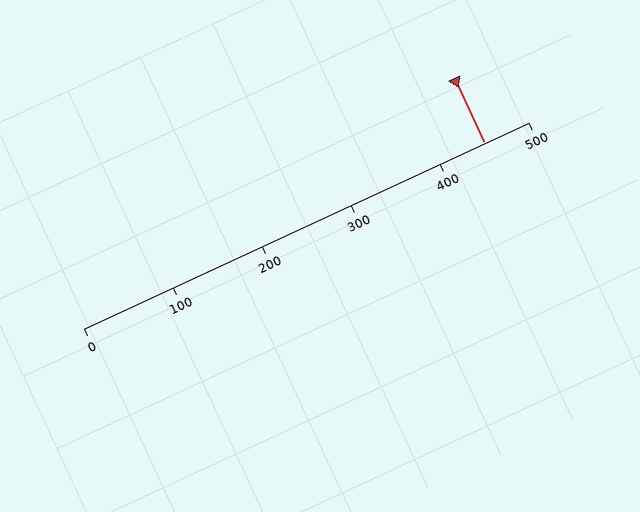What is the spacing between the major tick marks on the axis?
The major ticks are spaced 100 apart.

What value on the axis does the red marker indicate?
The marker indicates approximately 450.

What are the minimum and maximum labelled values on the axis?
The axis runs from 0 to 500.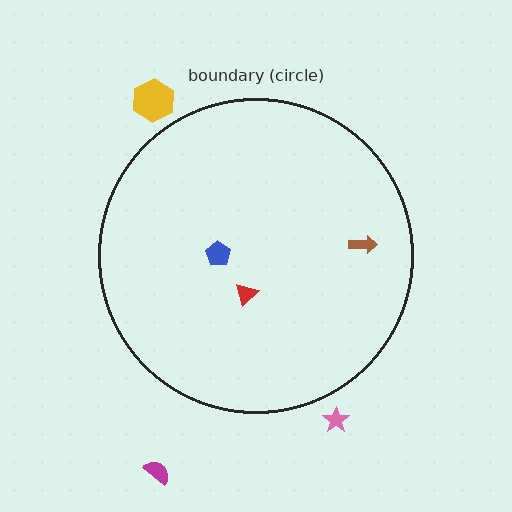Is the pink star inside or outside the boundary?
Outside.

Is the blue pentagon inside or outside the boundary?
Inside.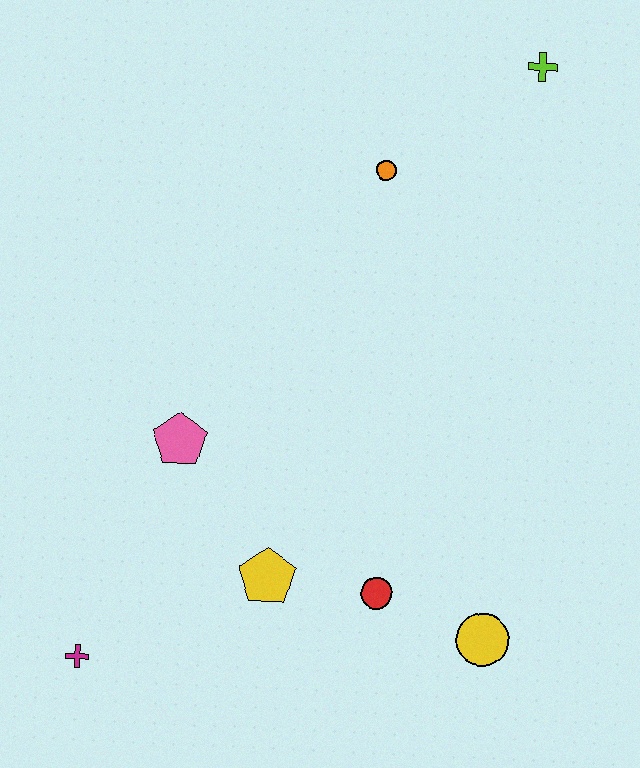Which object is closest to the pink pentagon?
The yellow pentagon is closest to the pink pentagon.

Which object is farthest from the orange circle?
The magenta cross is farthest from the orange circle.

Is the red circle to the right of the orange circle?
Yes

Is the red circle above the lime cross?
No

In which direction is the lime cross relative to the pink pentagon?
The lime cross is above the pink pentagon.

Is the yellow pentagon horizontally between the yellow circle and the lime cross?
No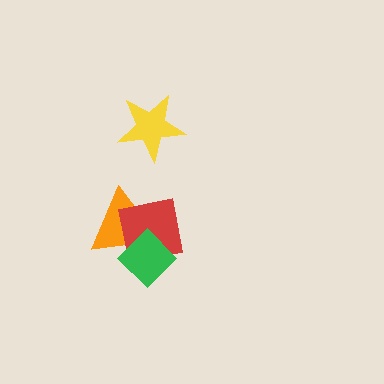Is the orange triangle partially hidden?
Yes, it is partially covered by another shape.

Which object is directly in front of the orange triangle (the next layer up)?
The red square is directly in front of the orange triangle.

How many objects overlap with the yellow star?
0 objects overlap with the yellow star.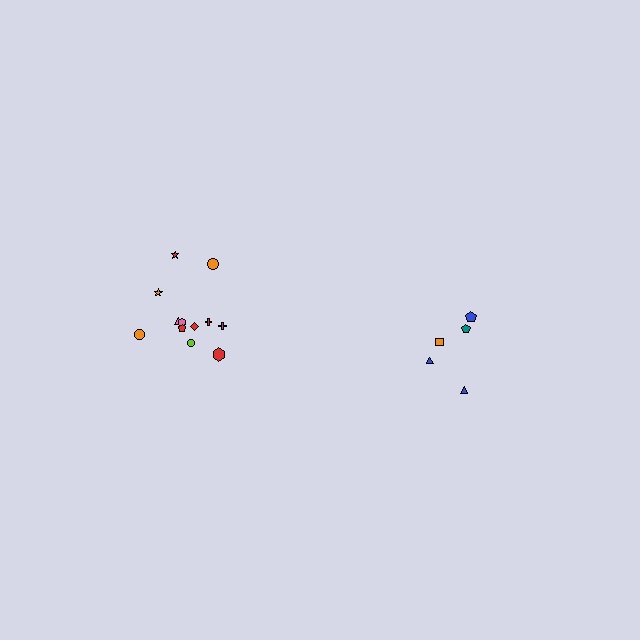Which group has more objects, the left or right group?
The left group.